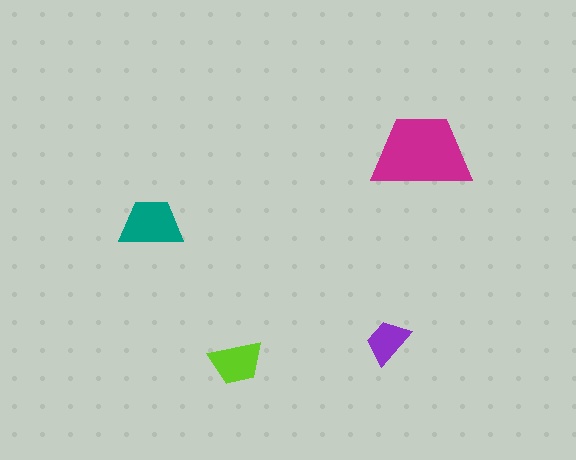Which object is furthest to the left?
The teal trapezoid is leftmost.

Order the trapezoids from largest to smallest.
the magenta one, the teal one, the lime one, the purple one.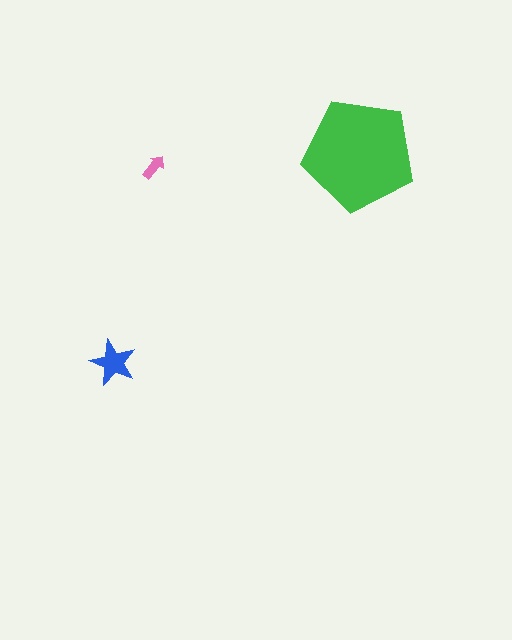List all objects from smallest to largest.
The pink arrow, the blue star, the green pentagon.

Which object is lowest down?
The blue star is bottommost.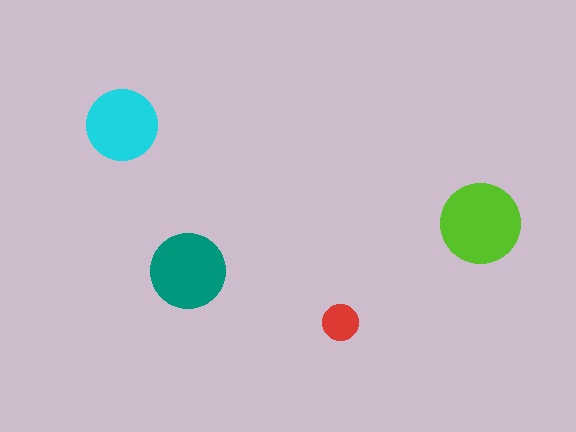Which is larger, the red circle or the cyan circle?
The cyan one.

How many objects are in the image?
There are 4 objects in the image.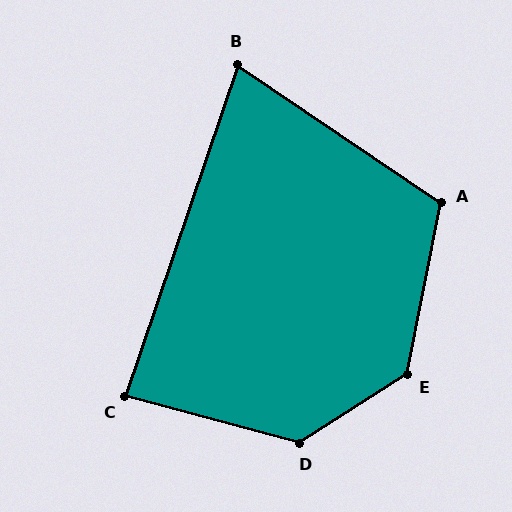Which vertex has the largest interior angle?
E, at approximately 134 degrees.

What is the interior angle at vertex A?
Approximately 113 degrees (obtuse).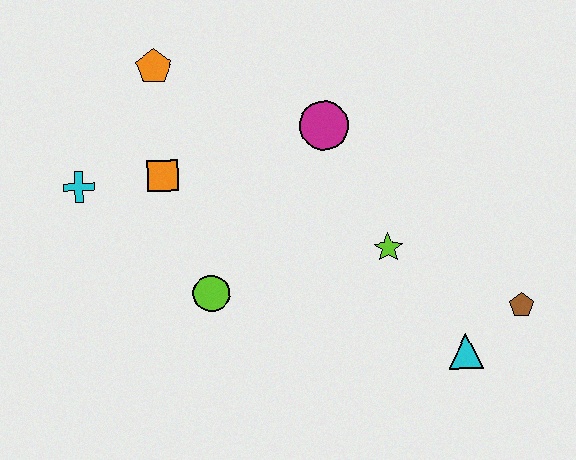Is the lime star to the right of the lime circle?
Yes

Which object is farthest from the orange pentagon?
The brown pentagon is farthest from the orange pentagon.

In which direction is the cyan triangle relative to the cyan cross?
The cyan triangle is to the right of the cyan cross.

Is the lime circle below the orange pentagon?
Yes